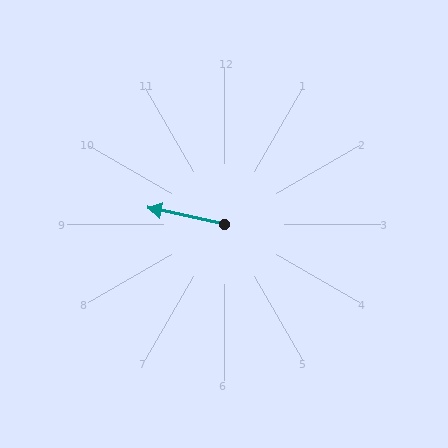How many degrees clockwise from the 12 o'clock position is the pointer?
Approximately 282 degrees.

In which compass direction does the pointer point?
West.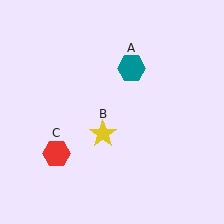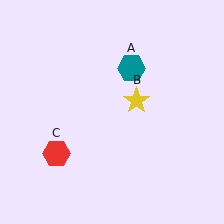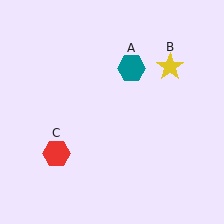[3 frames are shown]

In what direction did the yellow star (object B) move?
The yellow star (object B) moved up and to the right.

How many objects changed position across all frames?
1 object changed position: yellow star (object B).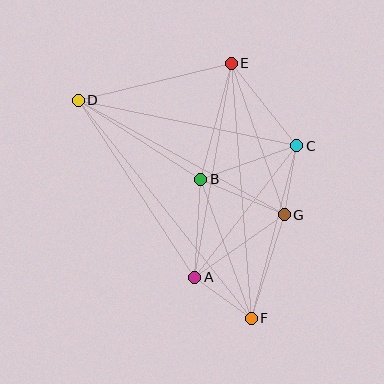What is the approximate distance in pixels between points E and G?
The distance between E and G is approximately 161 pixels.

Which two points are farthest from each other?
Points D and F are farthest from each other.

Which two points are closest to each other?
Points A and F are closest to each other.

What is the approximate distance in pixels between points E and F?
The distance between E and F is approximately 256 pixels.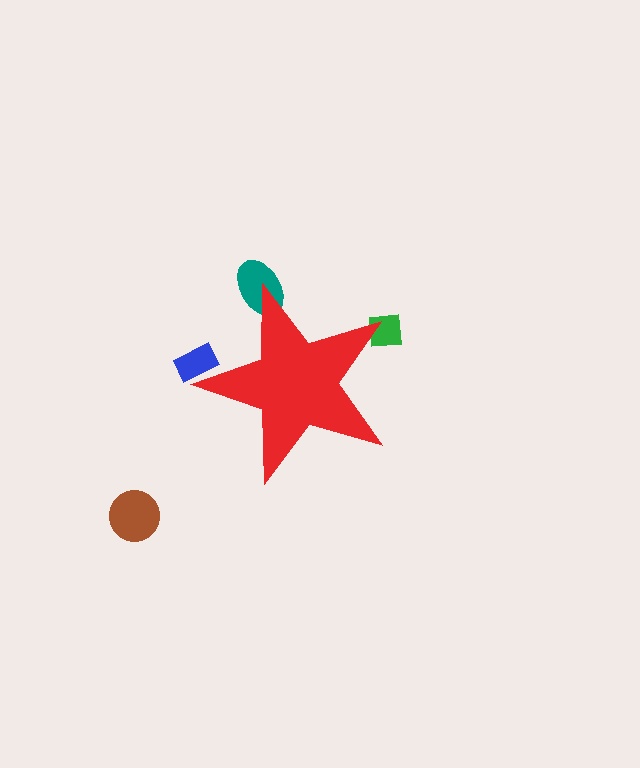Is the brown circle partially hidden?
No, the brown circle is fully visible.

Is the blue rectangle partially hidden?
Yes, the blue rectangle is partially hidden behind the red star.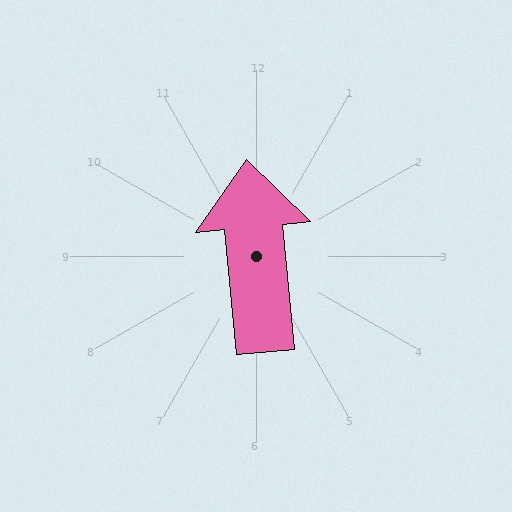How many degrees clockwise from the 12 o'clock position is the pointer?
Approximately 354 degrees.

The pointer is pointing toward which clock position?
Roughly 12 o'clock.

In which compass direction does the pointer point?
North.